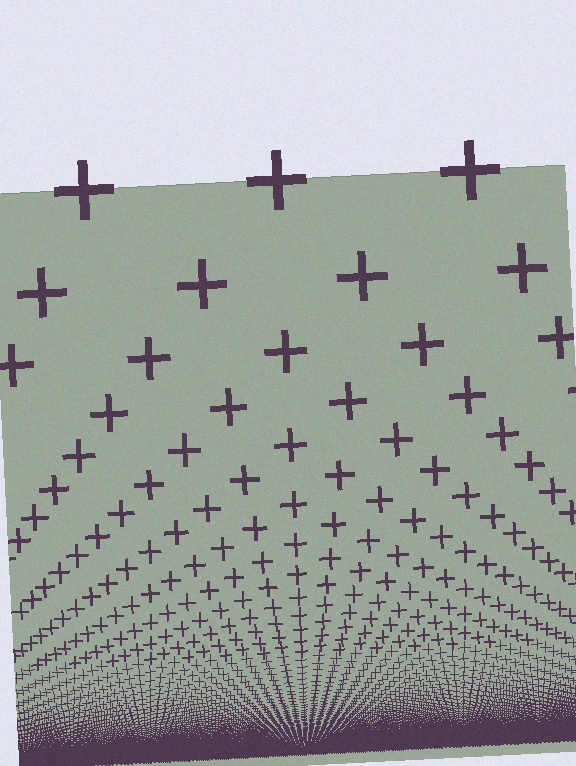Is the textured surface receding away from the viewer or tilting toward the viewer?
The surface appears to tilt toward the viewer. Texture elements get larger and sparser toward the top.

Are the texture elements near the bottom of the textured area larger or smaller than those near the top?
Smaller. The gradient is inverted — elements near the bottom are smaller and denser.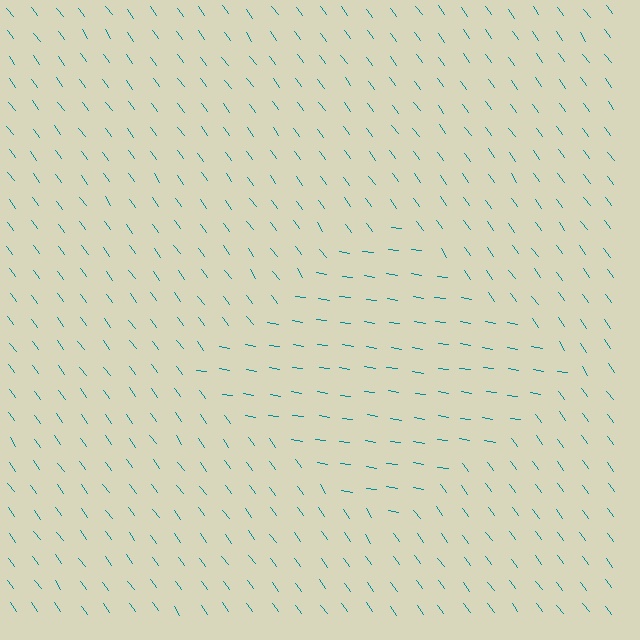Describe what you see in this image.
The image is filled with small teal line segments. A diamond region in the image has lines oriented differently from the surrounding lines, creating a visible texture boundary.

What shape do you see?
I see a diamond.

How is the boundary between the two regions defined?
The boundary is defined purely by a change in line orientation (approximately 45 degrees difference). All lines are the same color and thickness.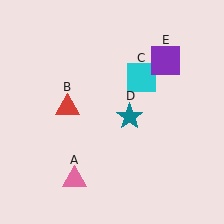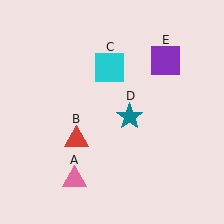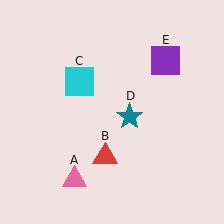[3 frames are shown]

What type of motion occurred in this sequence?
The red triangle (object B), cyan square (object C) rotated counterclockwise around the center of the scene.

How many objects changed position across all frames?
2 objects changed position: red triangle (object B), cyan square (object C).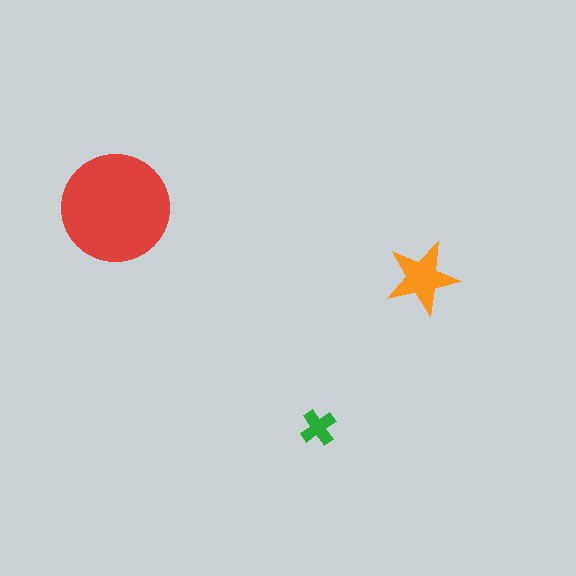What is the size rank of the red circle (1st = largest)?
1st.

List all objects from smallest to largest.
The green cross, the orange star, the red circle.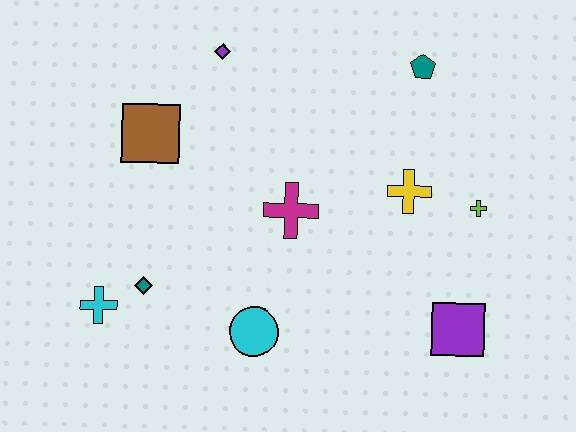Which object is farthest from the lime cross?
The cyan cross is farthest from the lime cross.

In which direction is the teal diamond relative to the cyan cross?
The teal diamond is to the right of the cyan cross.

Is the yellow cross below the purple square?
No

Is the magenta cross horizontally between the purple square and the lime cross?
No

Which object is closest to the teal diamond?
The cyan cross is closest to the teal diamond.